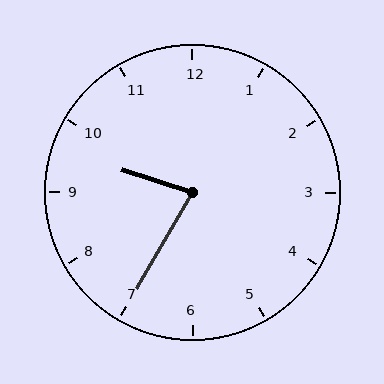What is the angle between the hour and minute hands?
Approximately 78 degrees.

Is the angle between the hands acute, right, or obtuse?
It is acute.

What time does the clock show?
9:35.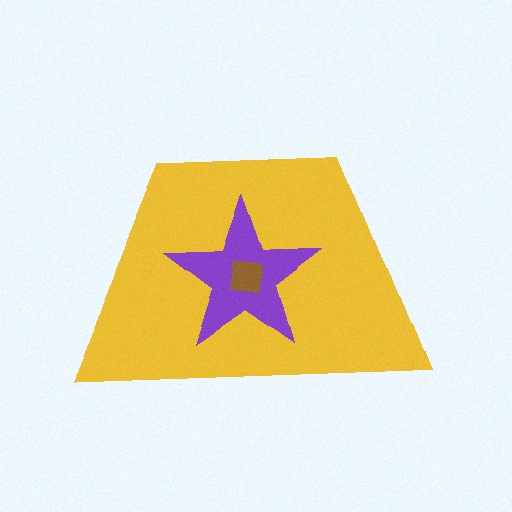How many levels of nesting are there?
3.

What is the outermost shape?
The yellow trapezoid.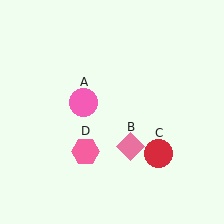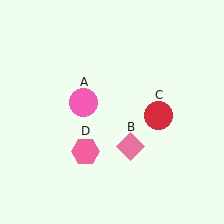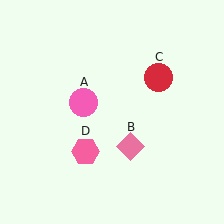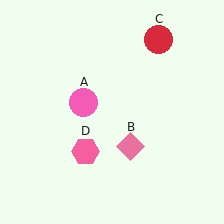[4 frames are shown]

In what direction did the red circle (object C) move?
The red circle (object C) moved up.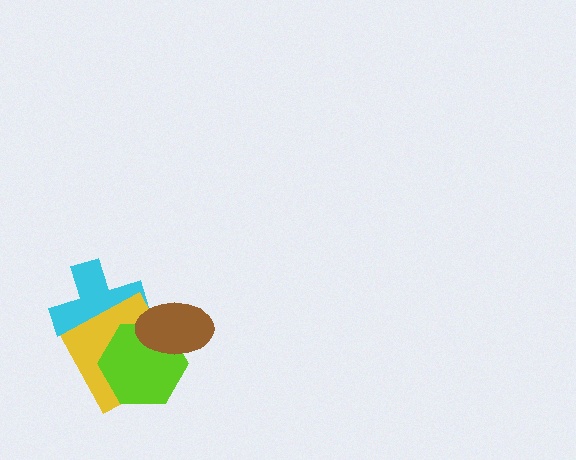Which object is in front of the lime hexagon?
The brown ellipse is in front of the lime hexagon.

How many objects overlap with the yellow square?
3 objects overlap with the yellow square.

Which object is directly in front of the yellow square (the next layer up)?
The lime hexagon is directly in front of the yellow square.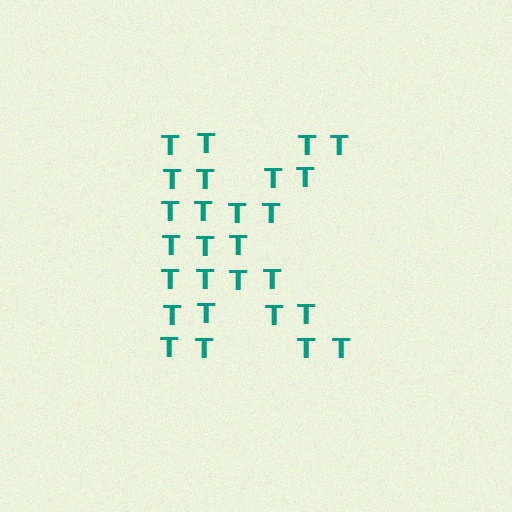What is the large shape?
The large shape is the letter K.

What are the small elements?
The small elements are letter T's.